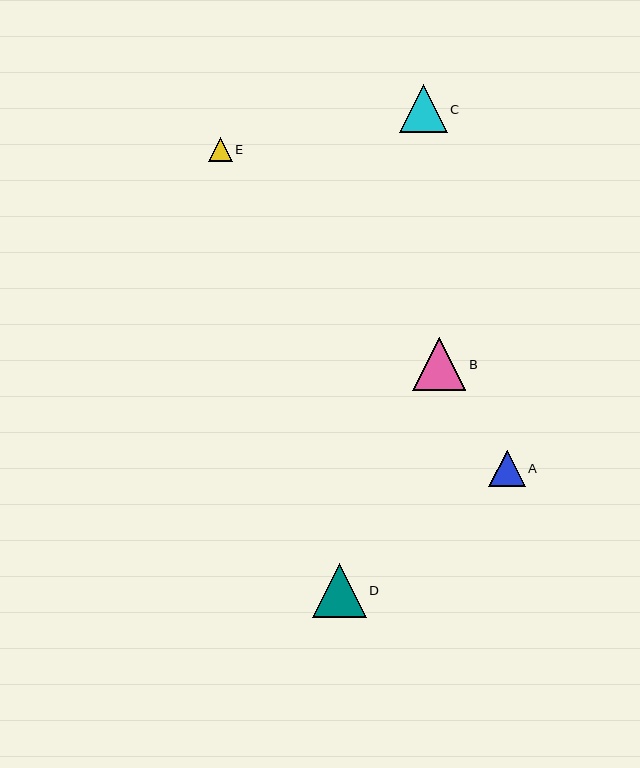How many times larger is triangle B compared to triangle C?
Triangle B is approximately 1.1 times the size of triangle C.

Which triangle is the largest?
Triangle D is the largest with a size of approximately 54 pixels.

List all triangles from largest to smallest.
From largest to smallest: D, B, C, A, E.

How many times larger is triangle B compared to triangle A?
Triangle B is approximately 1.4 times the size of triangle A.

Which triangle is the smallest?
Triangle E is the smallest with a size of approximately 24 pixels.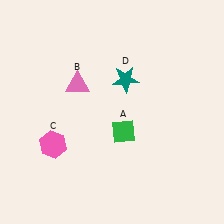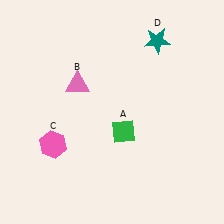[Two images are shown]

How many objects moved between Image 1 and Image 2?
1 object moved between the two images.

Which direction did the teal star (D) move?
The teal star (D) moved up.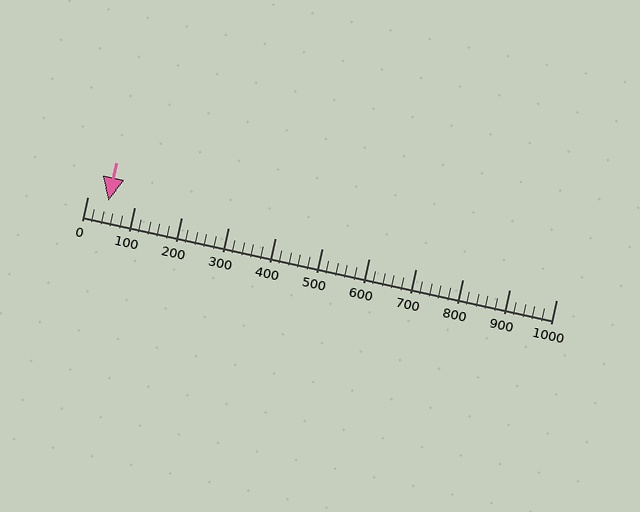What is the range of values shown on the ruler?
The ruler shows values from 0 to 1000.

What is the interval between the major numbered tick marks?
The major tick marks are spaced 100 units apart.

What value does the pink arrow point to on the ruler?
The pink arrow points to approximately 45.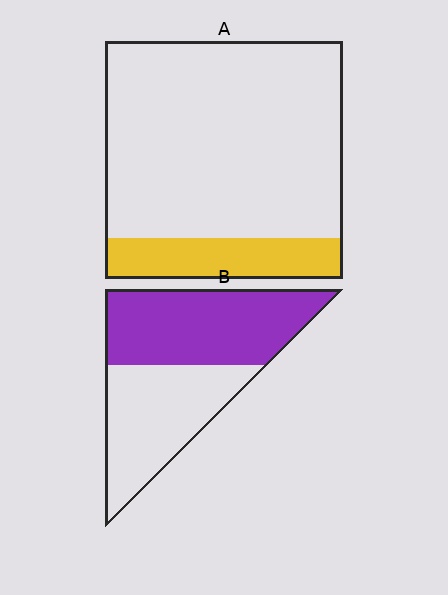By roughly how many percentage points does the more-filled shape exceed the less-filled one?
By roughly 35 percentage points (B over A).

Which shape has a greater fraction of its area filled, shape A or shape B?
Shape B.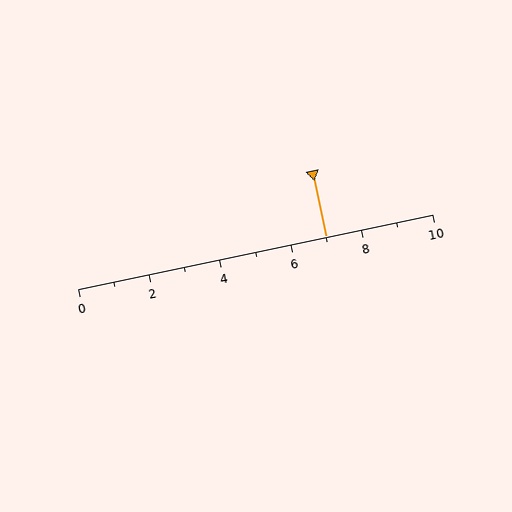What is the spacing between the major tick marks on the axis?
The major ticks are spaced 2 apart.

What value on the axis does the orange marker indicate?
The marker indicates approximately 7.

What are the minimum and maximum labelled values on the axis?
The axis runs from 0 to 10.